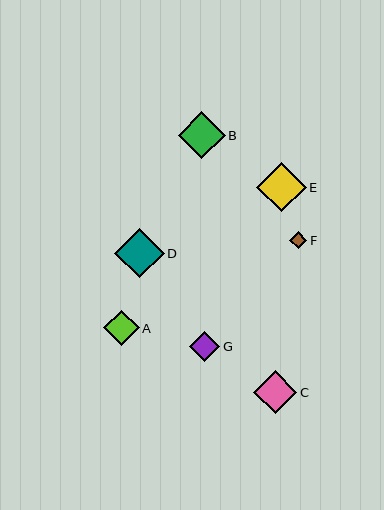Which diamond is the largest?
Diamond D is the largest with a size of approximately 50 pixels.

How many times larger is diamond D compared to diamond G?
Diamond D is approximately 1.6 times the size of diamond G.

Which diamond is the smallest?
Diamond F is the smallest with a size of approximately 17 pixels.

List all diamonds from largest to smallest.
From largest to smallest: D, E, B, C, A, G, F.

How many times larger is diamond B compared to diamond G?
Diamond B is approximately 1.5 times the size of diamond G.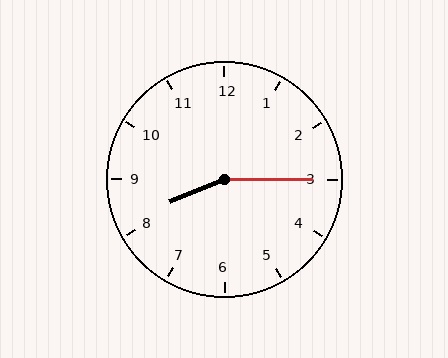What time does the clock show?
8:15.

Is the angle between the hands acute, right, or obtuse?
It is obtuse.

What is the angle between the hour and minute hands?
Approximately 158 degrees.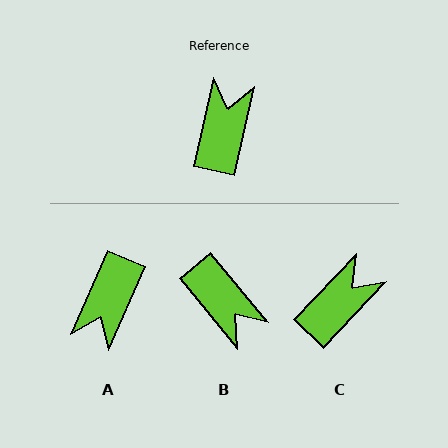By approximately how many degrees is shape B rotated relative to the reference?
Approximately 128 degrees clockwise.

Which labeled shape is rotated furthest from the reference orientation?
A, about 169 degrees away.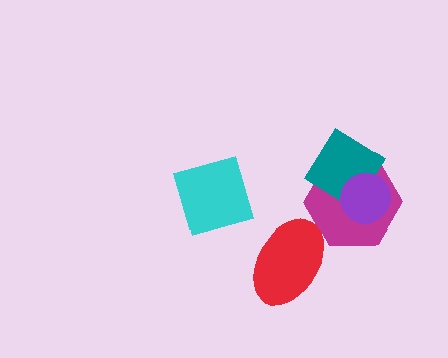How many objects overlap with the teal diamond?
2 objects overlap with the teal diamond.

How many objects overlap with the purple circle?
2 objects overlap with the purple circle.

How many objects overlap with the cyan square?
0 objects overlap with the cyan square.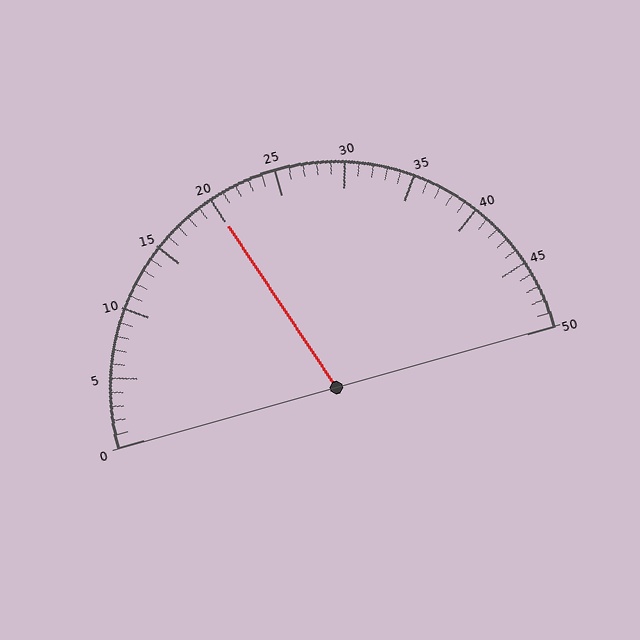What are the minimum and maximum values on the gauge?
The gauge ranges from 0 to 50.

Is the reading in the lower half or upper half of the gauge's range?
The reading is in the lower half of the range (0 to 50).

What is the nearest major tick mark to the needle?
The nearest major tick mark is 20.